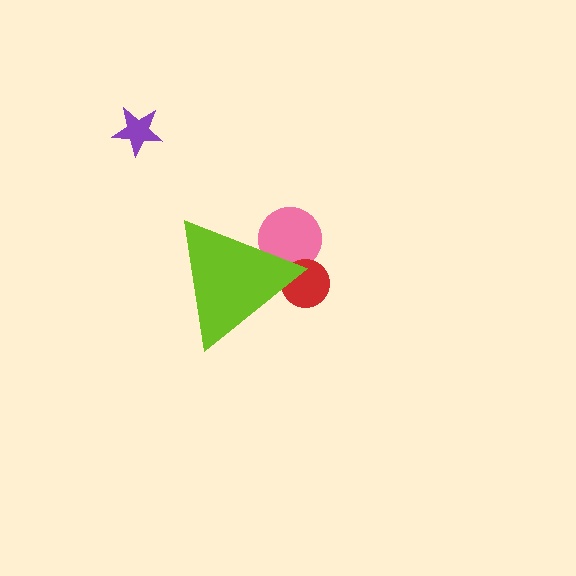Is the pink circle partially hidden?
Yes, the pink circle is partially hidden behind the lime triangle.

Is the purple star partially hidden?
No, the purple star is fully visible.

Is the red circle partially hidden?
Yes, the red circle is partially hidden behind the lime triangle.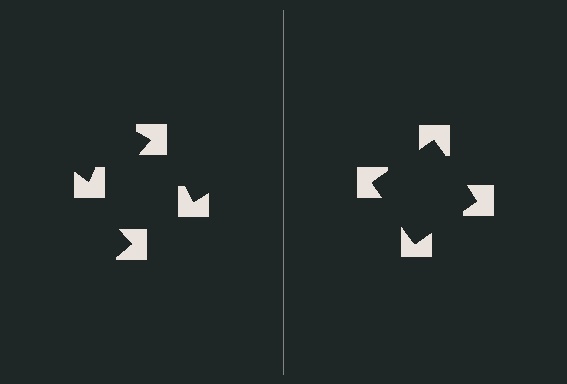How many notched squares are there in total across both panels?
8 — 4 on each side.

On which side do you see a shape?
An illusory square appears on the right side. On the left side the wedge cuts are rotated, so no coherent shape forms.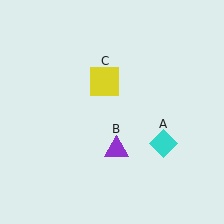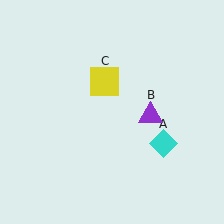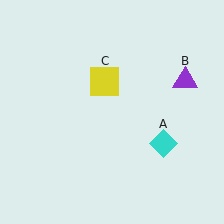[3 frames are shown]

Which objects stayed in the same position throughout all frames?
Cyan diamond (object A) and yellow square (object C) remained stationary.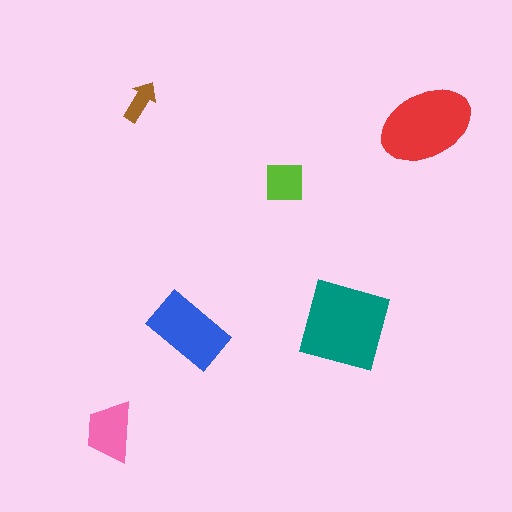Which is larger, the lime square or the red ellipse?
The red ellipse.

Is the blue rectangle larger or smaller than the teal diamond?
Smaller.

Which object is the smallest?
The brown arrow.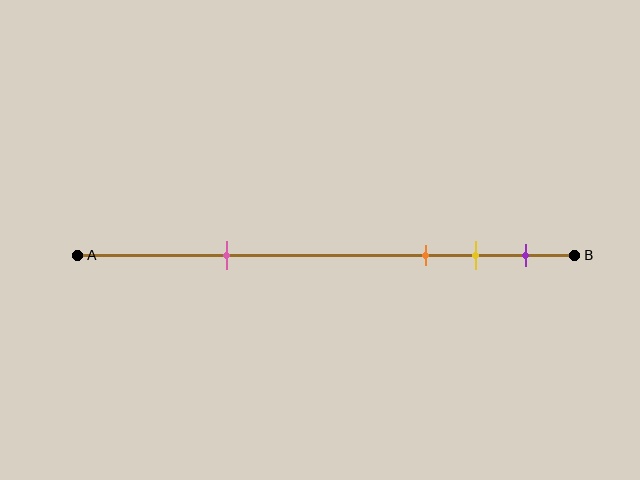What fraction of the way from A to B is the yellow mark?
The yellow mark is approximately 80% (0.8) of the way from A to B.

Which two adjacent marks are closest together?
The yellow and purple marks are the closest adjacent pair.